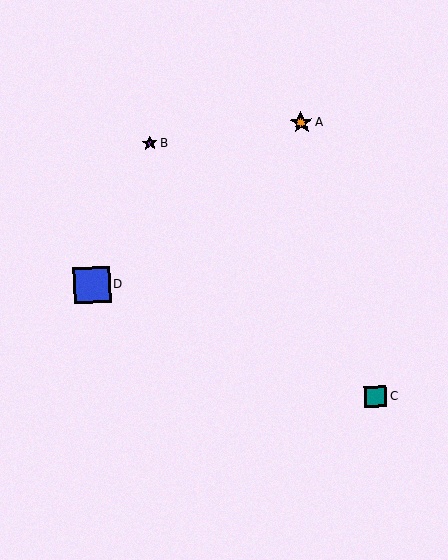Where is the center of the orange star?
The center of the orange star is at (301, 123).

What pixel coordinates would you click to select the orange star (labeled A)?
Click at (301, 123) to select the orange star A.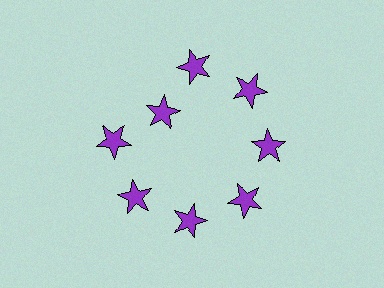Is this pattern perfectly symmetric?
No. The 8 purple stars are arranged in a ring, but one element near the 10 o'clock position is pulled inward toward the center, breaking the 8-fold rotational symmetry.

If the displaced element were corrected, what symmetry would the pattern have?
It would have 8-fold rotational symmetry — the pattern would map onto itself every 45 degrees.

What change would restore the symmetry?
The symmetry would be restored by moving it outward, back onto the ring so that all 8 stars sit at equal angles and equal distance from the center.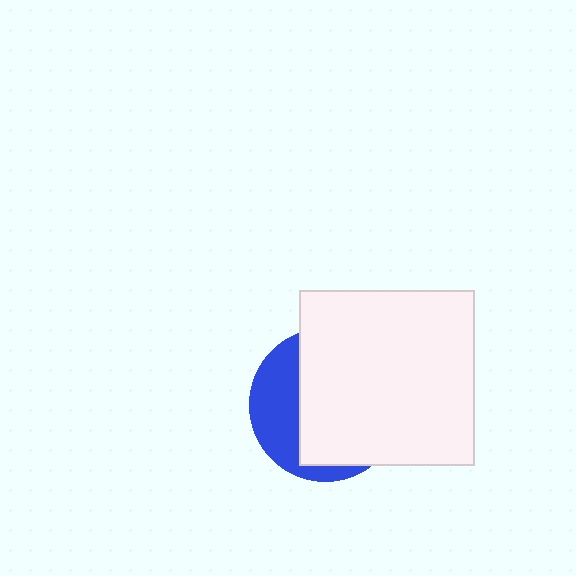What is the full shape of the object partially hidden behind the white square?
The partially hidden object is a blue circle.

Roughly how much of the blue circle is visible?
A small part of it is visible (roughly 34%).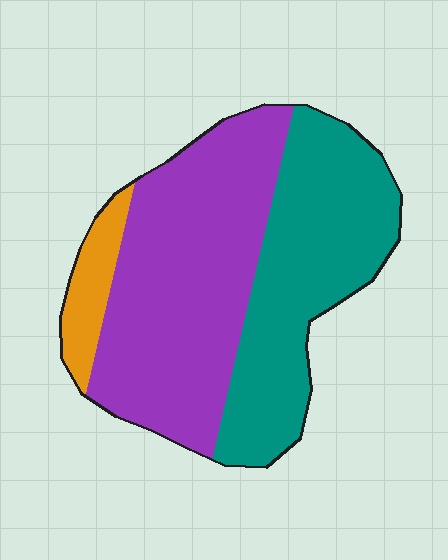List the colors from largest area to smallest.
From largest to smallest: purple, teal, orange.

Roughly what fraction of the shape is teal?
Teal covers around 40% of the shape.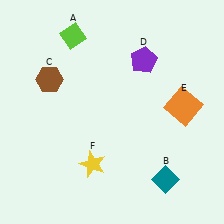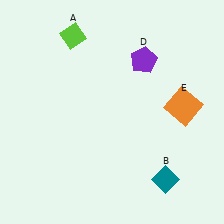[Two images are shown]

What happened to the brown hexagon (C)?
The brown hexagon (C) was removed in Image 2. It was in the top-left area of Image 1.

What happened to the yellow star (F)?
The yellow star (F) was removed in Image 2. It was in the bottom-left area of Image 1.